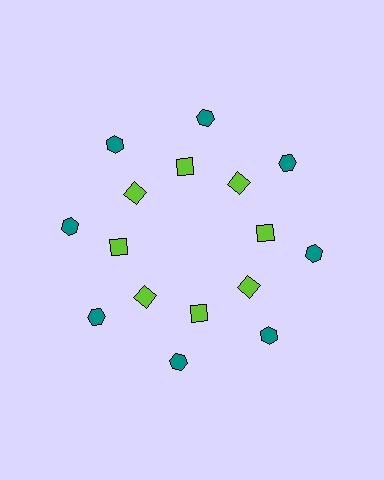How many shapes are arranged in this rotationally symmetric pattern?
There are 16 shapes, arranged in 8 groups of 2.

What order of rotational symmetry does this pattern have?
This pattern has 8-fold rotational symmetry.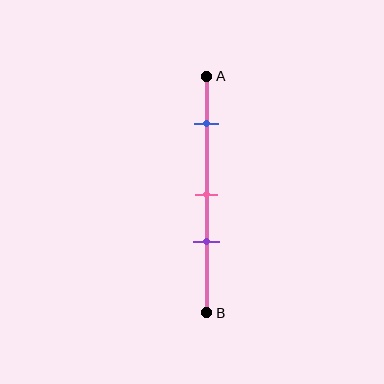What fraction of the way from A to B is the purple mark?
The purple mark is approximately 70% (0.7) of the way from A to B.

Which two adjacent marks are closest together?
The pink and purple marks are the closest adjacent pair.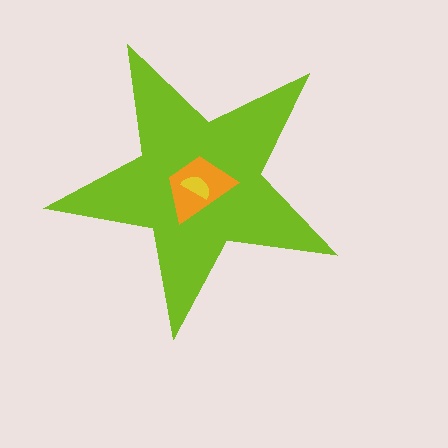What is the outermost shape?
The lime star.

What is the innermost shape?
The yellow semicircle.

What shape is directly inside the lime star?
The orange trapezoid.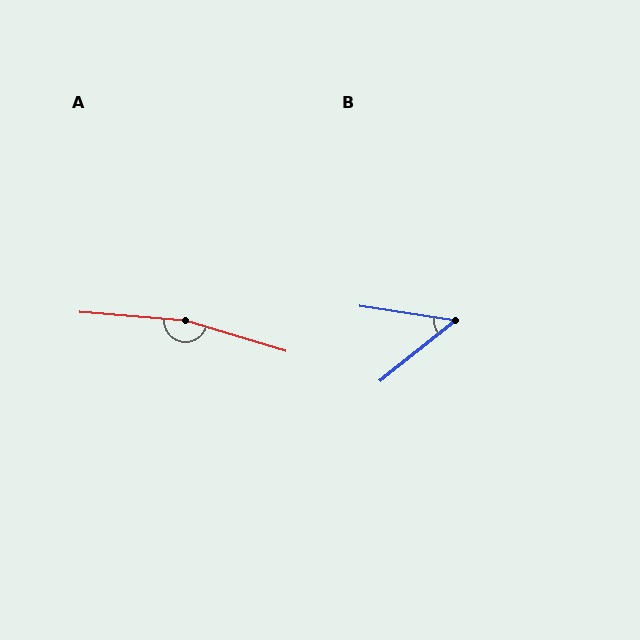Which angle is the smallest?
B, at approximately 48 degrees.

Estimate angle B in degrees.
Approximately 48 degrees.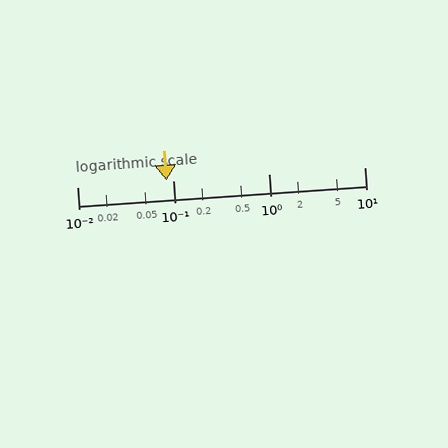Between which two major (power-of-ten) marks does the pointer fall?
The pointer is between 0.01 and 0.1.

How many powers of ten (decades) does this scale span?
The scale spans 3 decades, from 0.01 to 10.